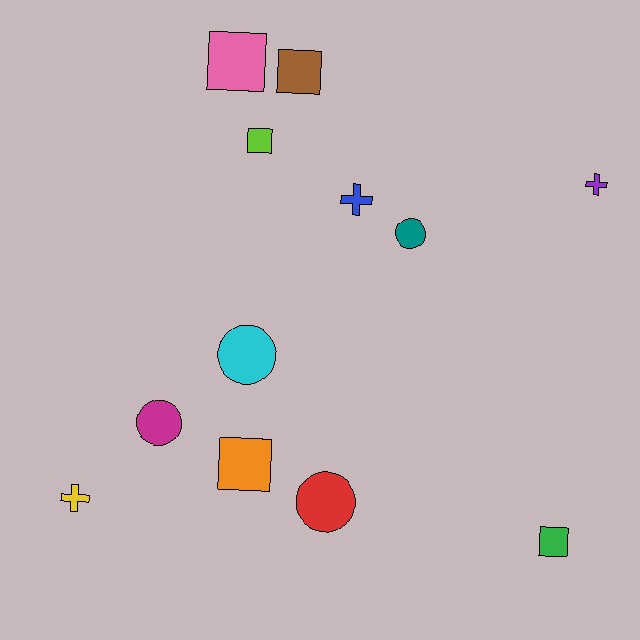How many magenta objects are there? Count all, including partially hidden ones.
There is 1 magenta object.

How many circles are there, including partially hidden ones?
There are 4 circles.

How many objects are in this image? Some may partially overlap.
There are 12 objects.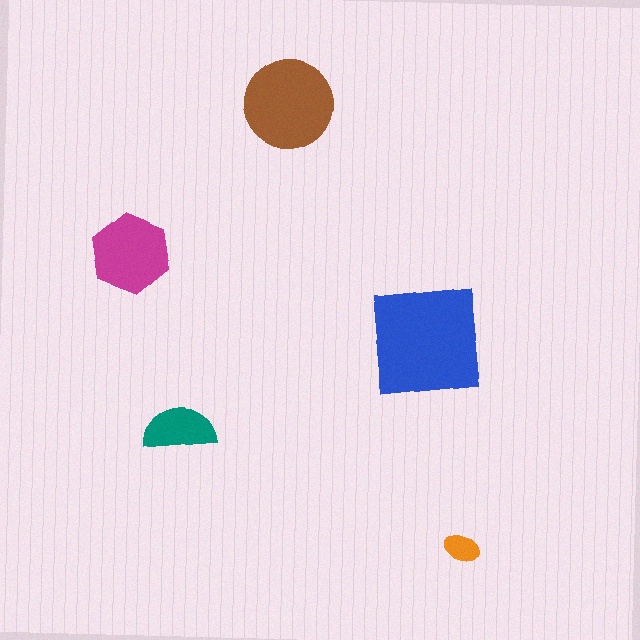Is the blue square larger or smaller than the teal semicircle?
Larger.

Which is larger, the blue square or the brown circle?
The blue square.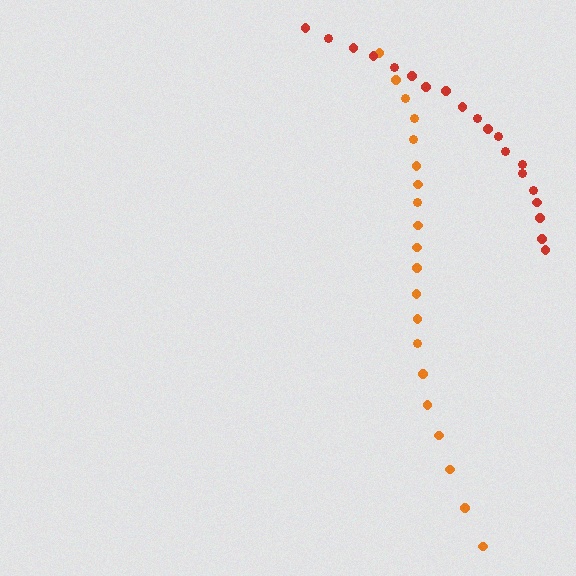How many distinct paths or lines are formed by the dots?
There are 2 distinct paths.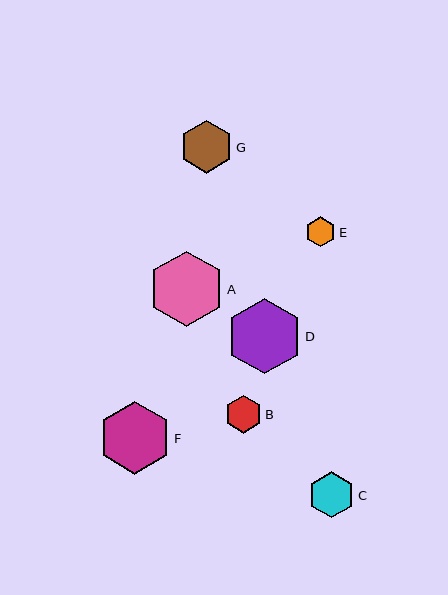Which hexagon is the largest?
Hexagon D is the largest with a size of approximately 76 pixels.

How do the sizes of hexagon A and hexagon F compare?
Hexagon A and hexagon F are approximately the same size.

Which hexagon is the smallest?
Hexagon E is the smallest with a size of approximately 30 pixels.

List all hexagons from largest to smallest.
From largest to smallest: D, A, F, G, C, B, E.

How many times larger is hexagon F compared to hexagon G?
Hexagon F is approximately 1.4 times the size of hexagon G.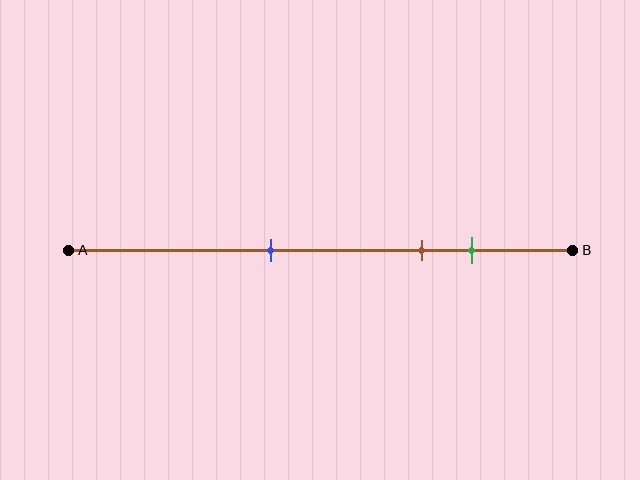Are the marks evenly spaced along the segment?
No, the marks are not evenly spaced.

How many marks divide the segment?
There are 3 marks dividing the segment.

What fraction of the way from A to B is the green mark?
The green mark is approximately 80% (0.8) of the way from A to B.